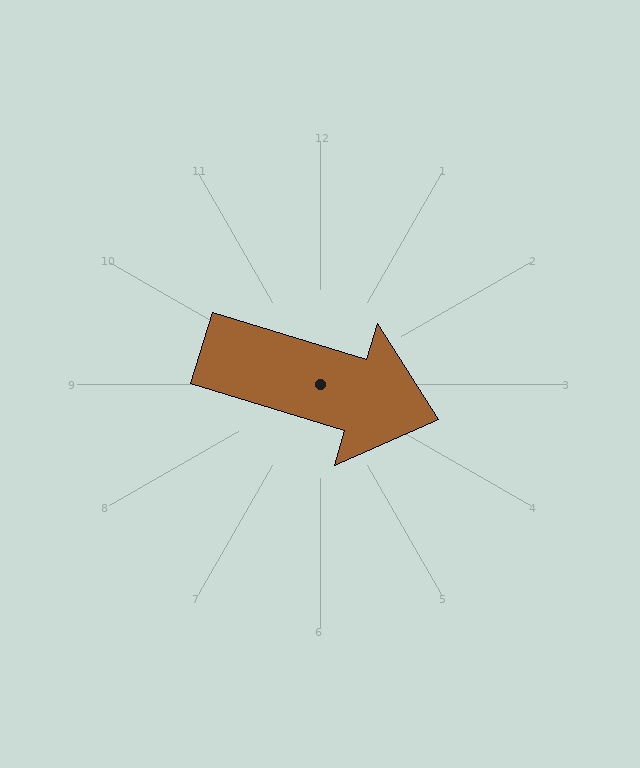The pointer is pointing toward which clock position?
Roughly 4 o'clock.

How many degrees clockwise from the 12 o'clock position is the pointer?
Approximately 107 degrees.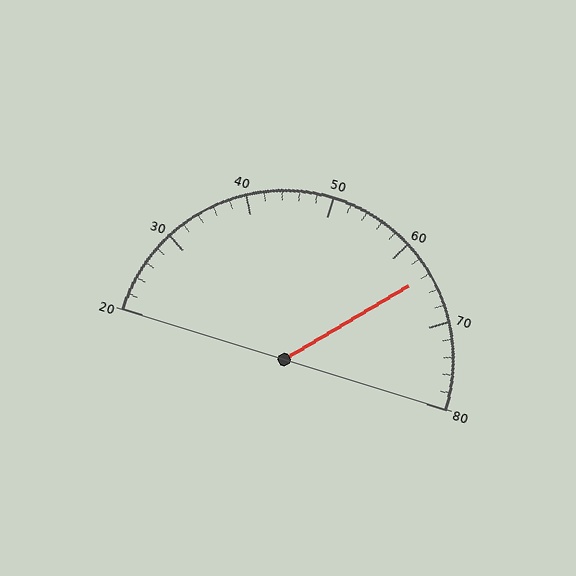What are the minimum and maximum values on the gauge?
The gauge ranges from 20 to 80.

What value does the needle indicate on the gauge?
The needle indicates approximately 64.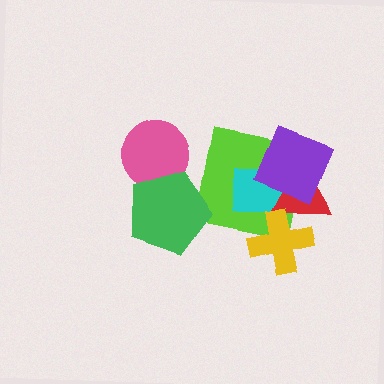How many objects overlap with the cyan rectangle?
4 objects overlap with the cyan rectangle.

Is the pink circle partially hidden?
Yes, it is partially covered by another shape.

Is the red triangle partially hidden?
Yes, it is partially covered by another shape.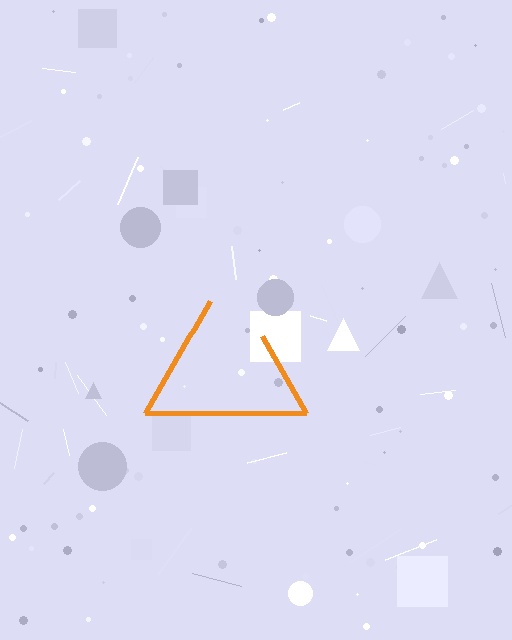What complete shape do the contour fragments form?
The contour fragments form a triangle.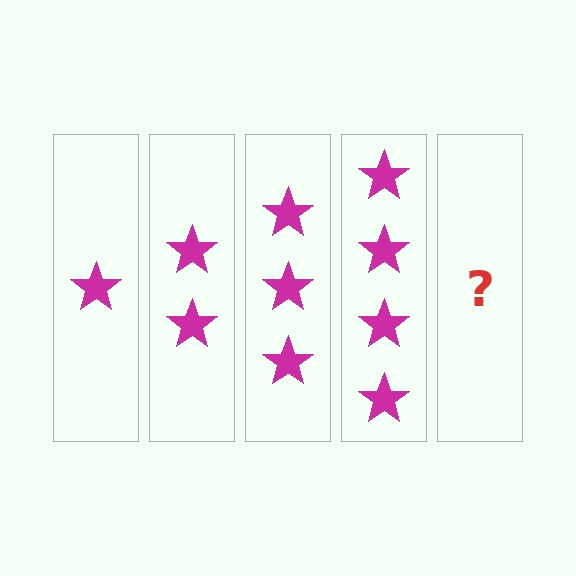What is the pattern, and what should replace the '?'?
The pattern is that each step adds one more star. The '?' should be 5 stars.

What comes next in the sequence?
The next element should be 5 stars.